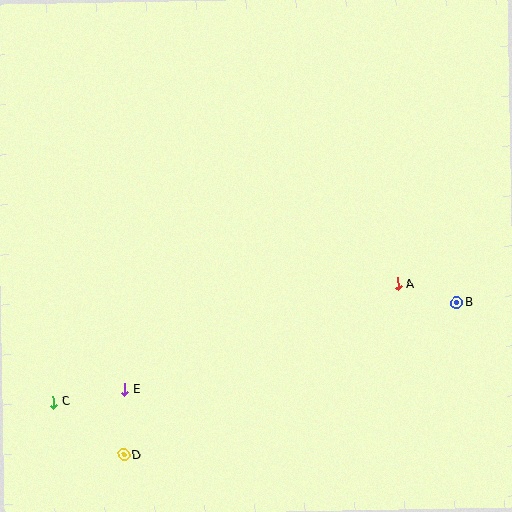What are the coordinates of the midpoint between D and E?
The midpoint between D and E is at (124, 422).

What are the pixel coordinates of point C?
Point C is at (53, 402).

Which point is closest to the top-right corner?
Point A is closest to the top-right corner.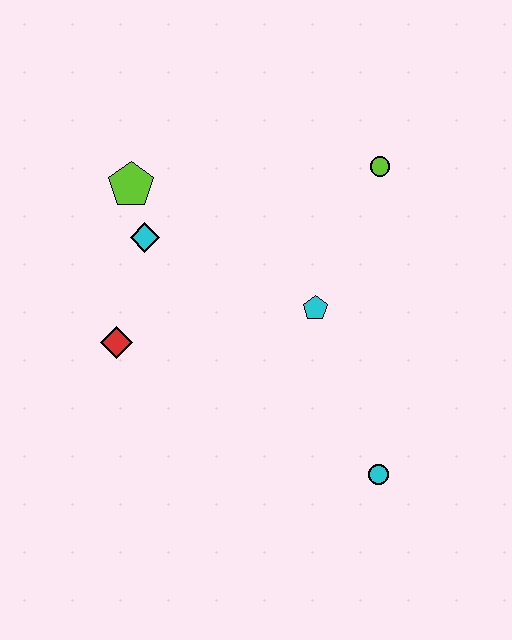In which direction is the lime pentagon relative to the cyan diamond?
The lime pentagon is above the cyan diamond.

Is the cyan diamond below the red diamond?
No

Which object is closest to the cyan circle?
The cyan pentagon is closest to the cyan circle.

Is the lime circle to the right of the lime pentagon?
Yes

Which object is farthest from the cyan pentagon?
The lime pentagon is farthest from the cyan pentagon.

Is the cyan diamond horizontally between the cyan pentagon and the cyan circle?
No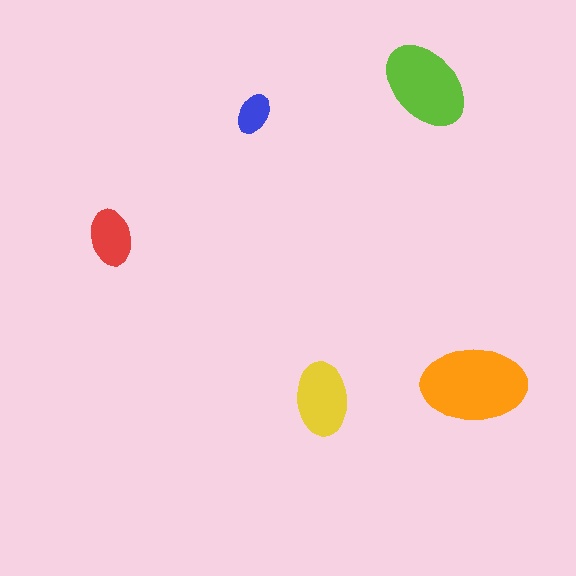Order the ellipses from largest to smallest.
the orange one, the lime one, the yellow one, the red one, the blue one.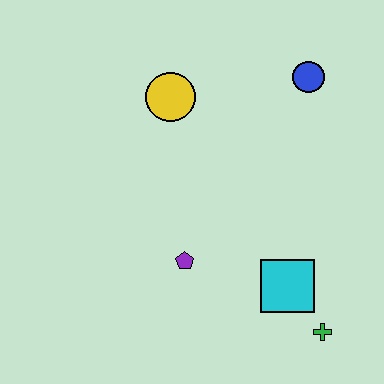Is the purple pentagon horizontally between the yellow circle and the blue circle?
Yes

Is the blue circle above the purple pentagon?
Yes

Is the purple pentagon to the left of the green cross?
Yes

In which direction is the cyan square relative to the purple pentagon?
The cyan square is to the right of the purple pentagon.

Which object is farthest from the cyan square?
The yellow circle is farthest from the cyan square.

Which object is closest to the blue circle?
The yellow circle is closest to the blue circle.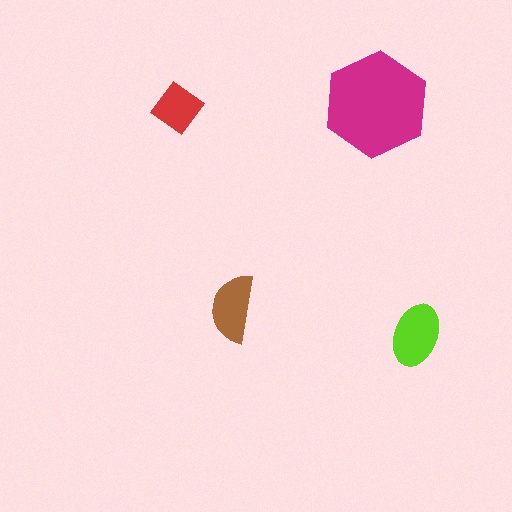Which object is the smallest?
The red diamond.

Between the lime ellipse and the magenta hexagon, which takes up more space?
The magenta hexagon.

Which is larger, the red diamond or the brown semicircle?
The brown semicircle.